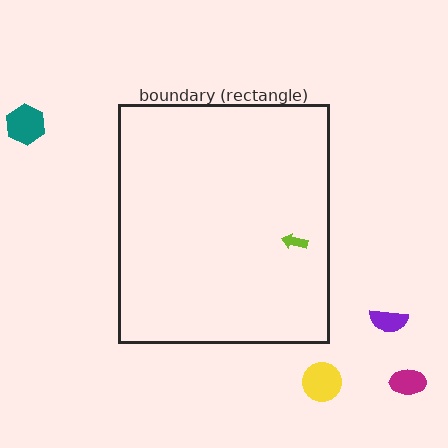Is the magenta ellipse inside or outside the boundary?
Outside.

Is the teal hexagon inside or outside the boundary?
Outside.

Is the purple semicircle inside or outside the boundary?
Outside.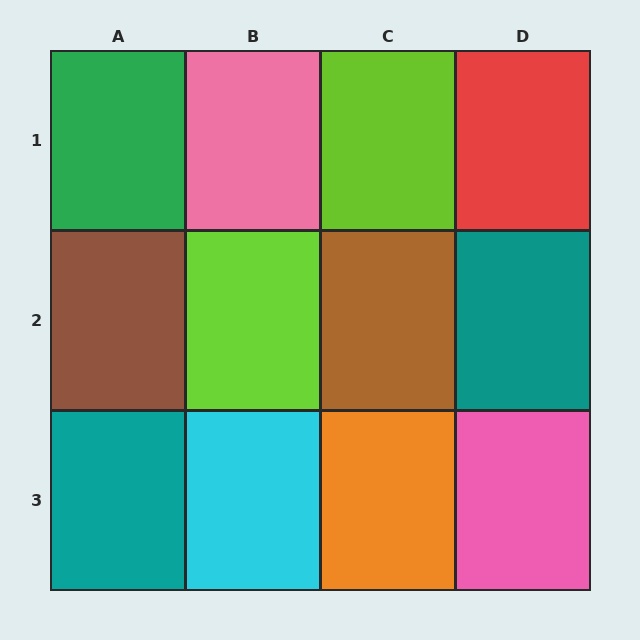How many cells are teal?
2 cells are teal.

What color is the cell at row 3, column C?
Orange.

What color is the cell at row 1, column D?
Red.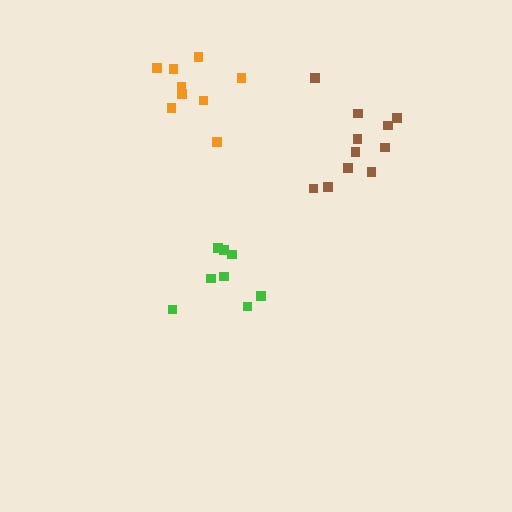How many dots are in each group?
Group 1: 8 dots, Group 2: 9 dots, Group 3: 11 dots (28 total).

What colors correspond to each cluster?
The clusters are colored: green, orange, brown.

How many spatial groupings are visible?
There are 3 spatial groupings.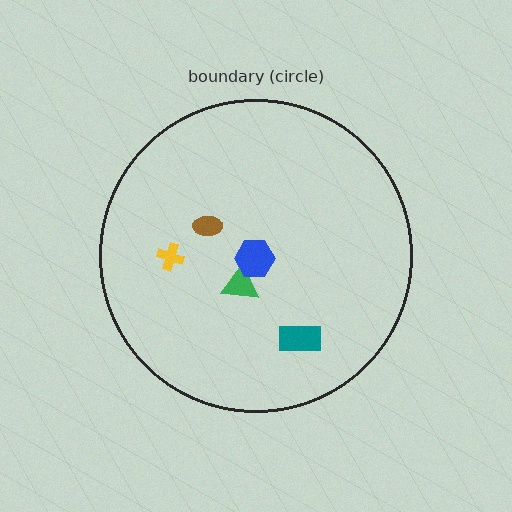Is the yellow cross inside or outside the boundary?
Inside.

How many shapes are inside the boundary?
5 inside, 0 outside.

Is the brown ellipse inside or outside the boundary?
Inside.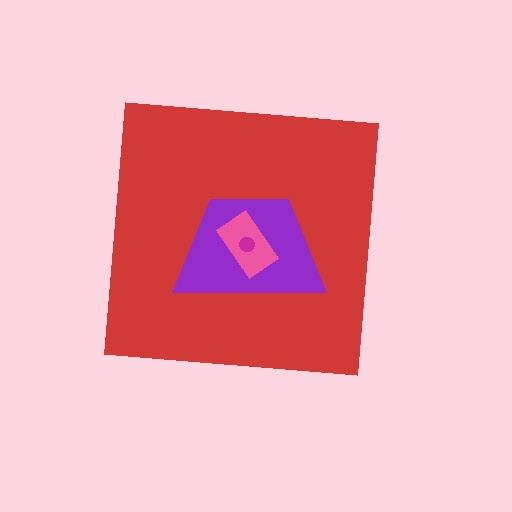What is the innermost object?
The magenta circle.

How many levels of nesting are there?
4.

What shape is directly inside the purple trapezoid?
The pink rectangle.